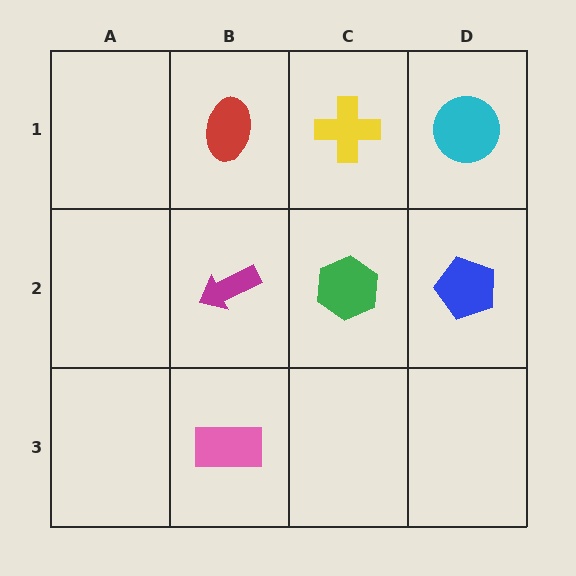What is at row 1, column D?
A cyan circle.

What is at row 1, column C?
A yellow cross.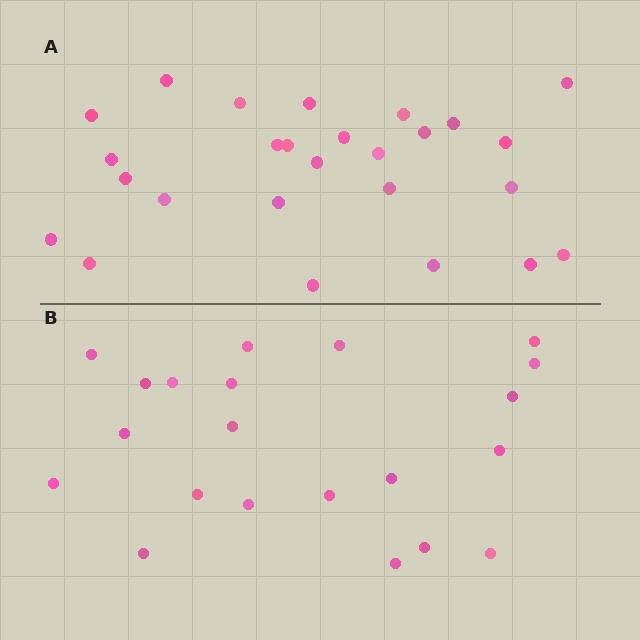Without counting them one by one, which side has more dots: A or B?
Region A (the top region) has more dots.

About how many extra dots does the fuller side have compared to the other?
Region A has about 5 more dots than region B.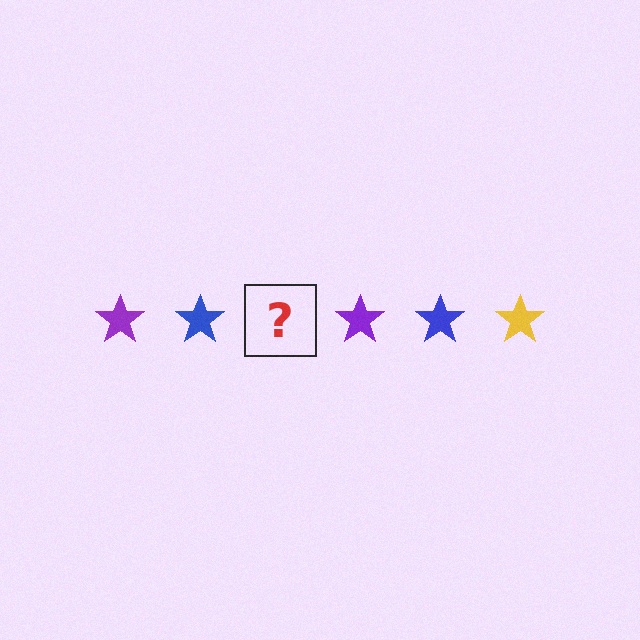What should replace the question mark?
The question mark should be replaced with a yellow star.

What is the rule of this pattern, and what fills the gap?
The rule is that the pattern cycles through purple, blue, yellow stars. The gap should be filled with a yellow star.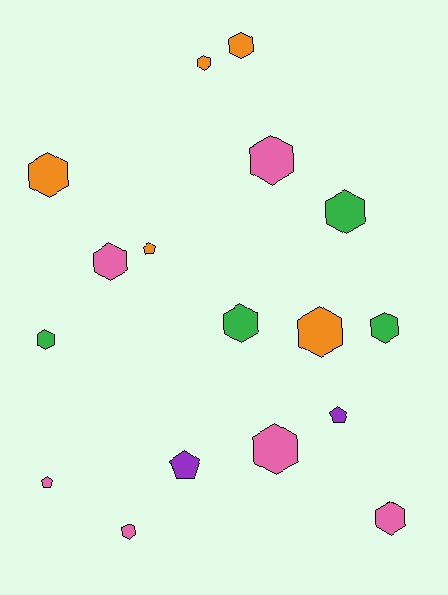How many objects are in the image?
There are 17 objects.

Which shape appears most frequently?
Hexagon, with 13 objects.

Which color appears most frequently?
Pink, with 6 objects.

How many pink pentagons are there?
There is 1 pink pentagon.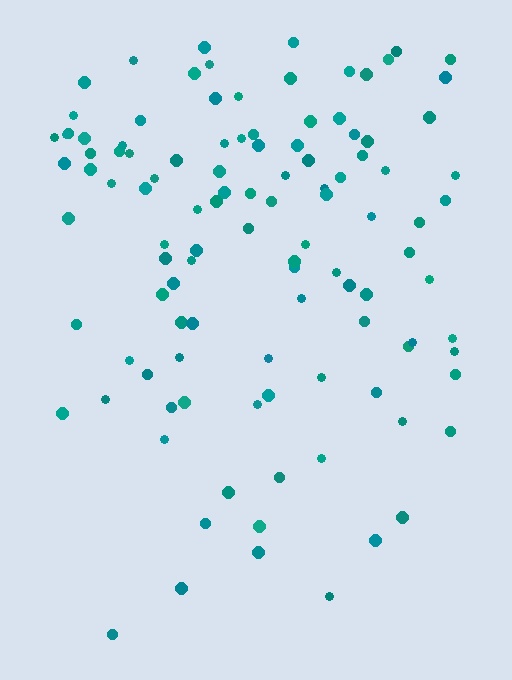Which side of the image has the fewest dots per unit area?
The bottom.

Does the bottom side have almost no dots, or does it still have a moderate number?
Still a moderate number, just noticeably fewer than the top.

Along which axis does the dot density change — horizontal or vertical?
Vertical.